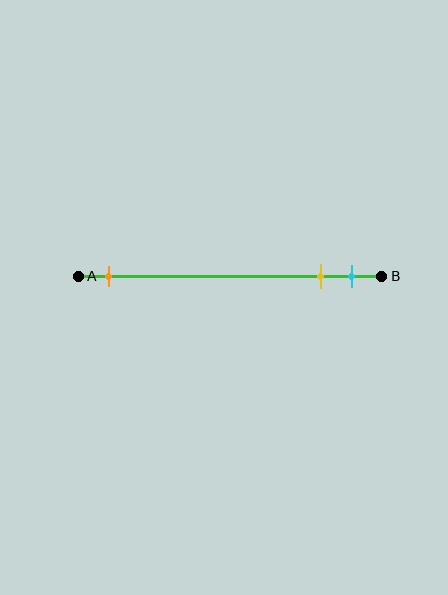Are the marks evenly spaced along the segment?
No, the marks are not evenly spaced.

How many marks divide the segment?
There are 3 marks dividing the segment.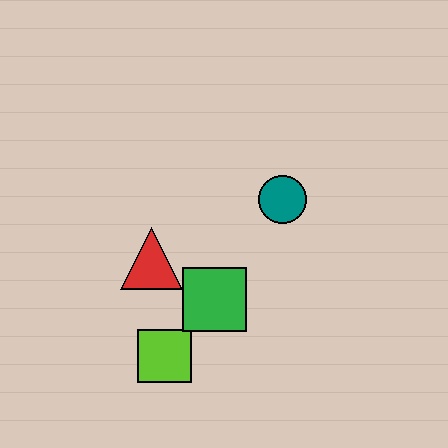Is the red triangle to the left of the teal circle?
Yes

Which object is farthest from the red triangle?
The teal circle is farthest from the red triangle.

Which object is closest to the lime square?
The green square is closest to the lime square.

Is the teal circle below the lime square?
No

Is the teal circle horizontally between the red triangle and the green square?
No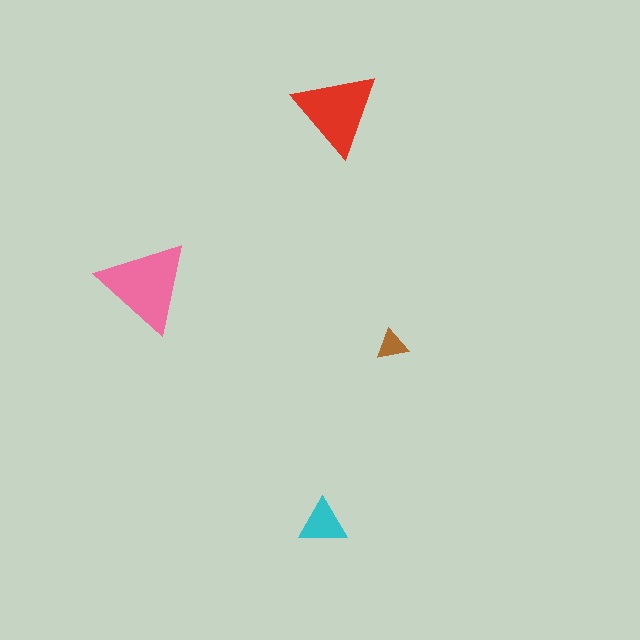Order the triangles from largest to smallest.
the pink one, the red one, the cyan one, the brown one.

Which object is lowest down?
The cyan triangle is bottommost.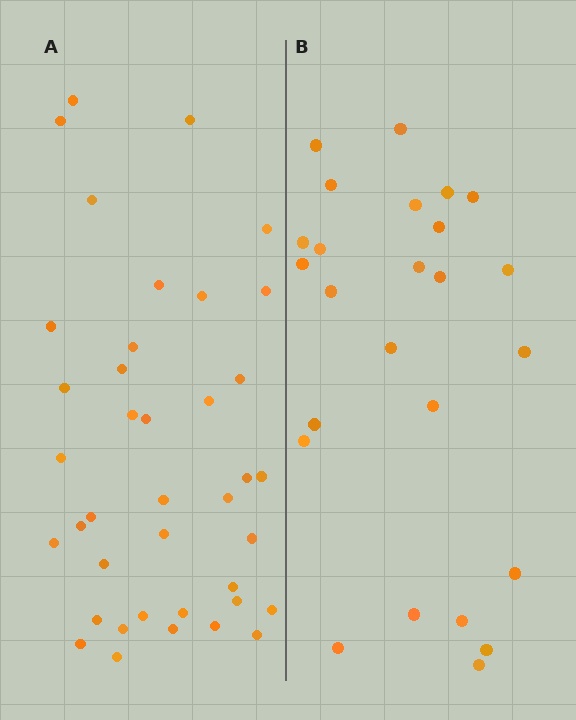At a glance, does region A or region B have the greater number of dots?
Region A (the left region) has more dots.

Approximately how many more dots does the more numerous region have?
Region A has approximately 15 more dots than region B.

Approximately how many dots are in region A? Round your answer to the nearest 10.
About 40 dots. (The exact count is 39, which rounds to 40.)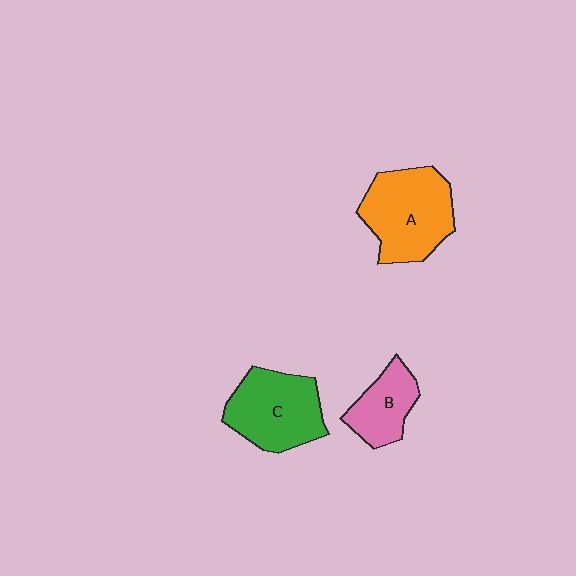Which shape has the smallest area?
Shape B (pink).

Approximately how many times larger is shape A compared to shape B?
Approximately 1.8 times.